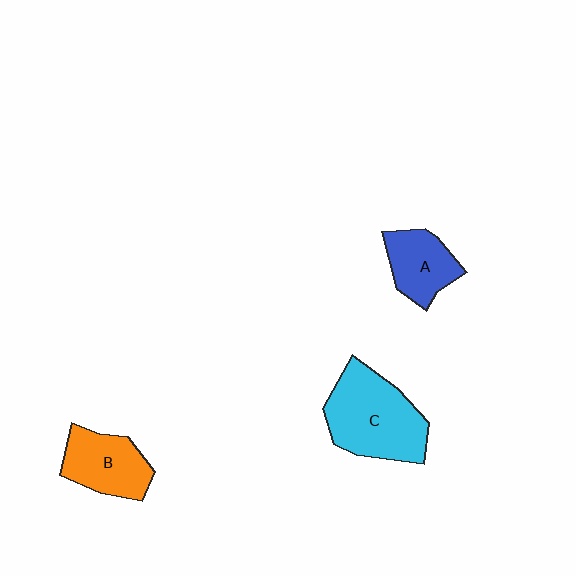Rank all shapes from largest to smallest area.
From largest to smallest: C (cyan), B (orange), A (blue).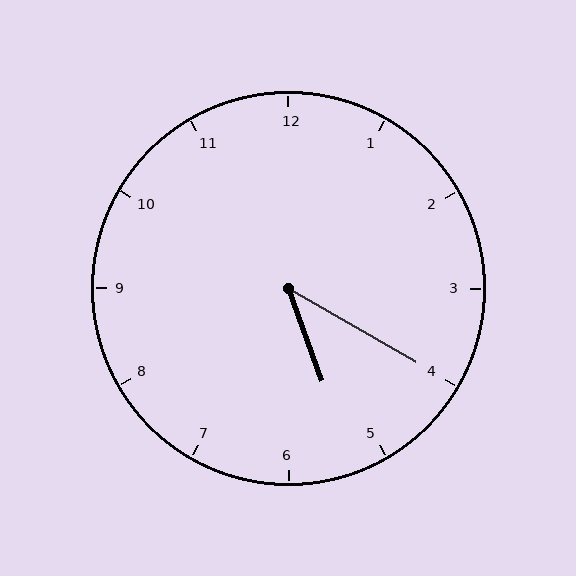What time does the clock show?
5:20.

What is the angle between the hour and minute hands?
Approximately 40 degrees.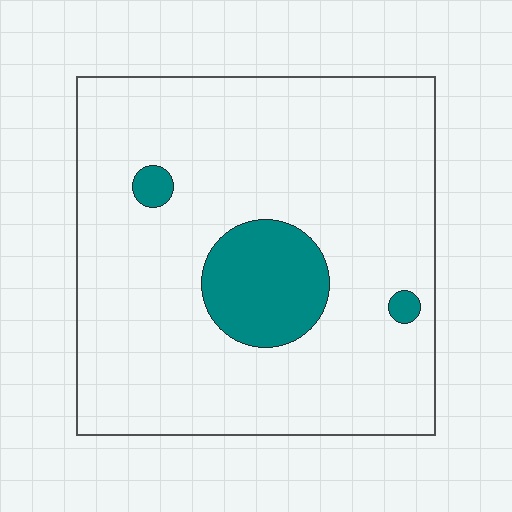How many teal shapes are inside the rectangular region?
3.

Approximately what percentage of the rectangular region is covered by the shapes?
Approximately 10%.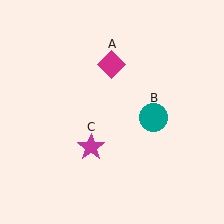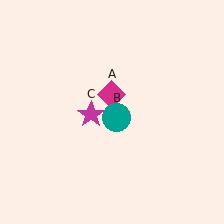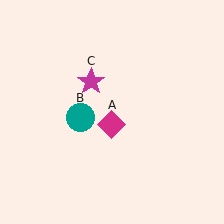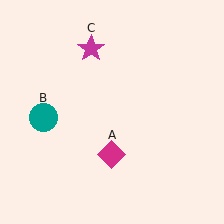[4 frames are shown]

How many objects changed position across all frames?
3 objects changed position: magenta diamond (object A), teal circle (object B), magenta star (object C).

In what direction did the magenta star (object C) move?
The magenta star (object C) moved up.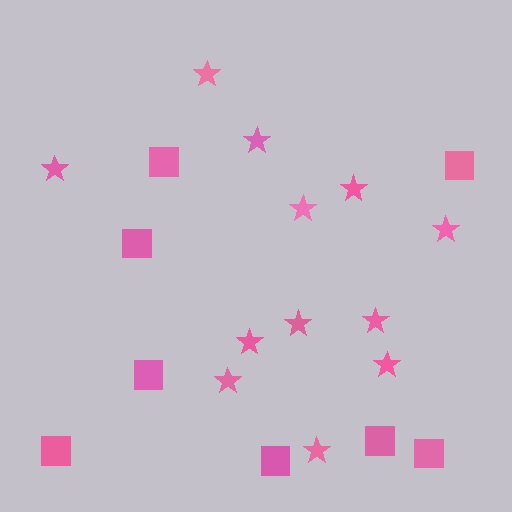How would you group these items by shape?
There are 2 groups: one group of squares (8) and one group of stars (12).